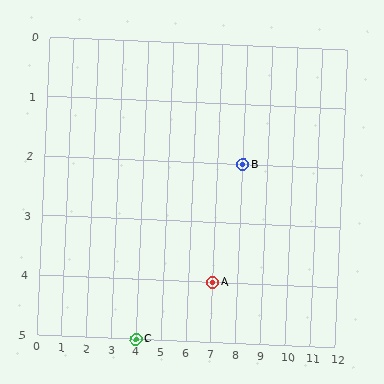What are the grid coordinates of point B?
Point B is at grid coordinates (8, 2).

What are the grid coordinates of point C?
Point C is at grid coordinates (4, 5).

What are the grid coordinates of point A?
Point A is at grid coordinates (7, 4).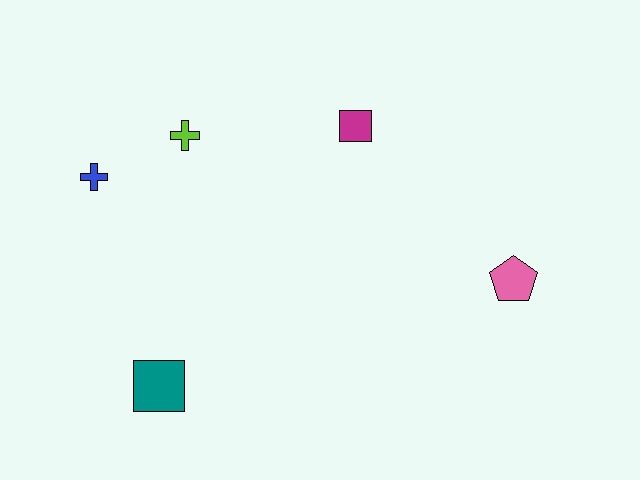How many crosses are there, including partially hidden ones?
There are 2 crosses.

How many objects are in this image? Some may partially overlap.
There are 5 objects.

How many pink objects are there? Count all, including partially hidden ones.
There is 1 pink object.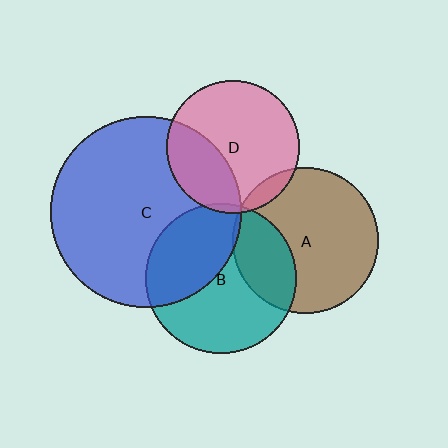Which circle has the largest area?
Circle C (blue).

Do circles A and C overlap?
Yes.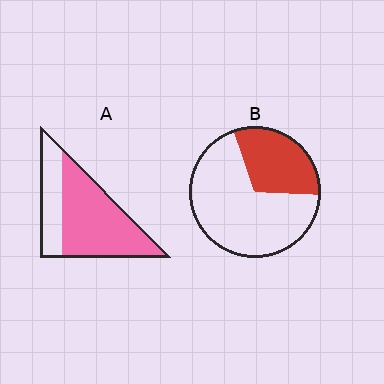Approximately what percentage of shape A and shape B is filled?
A is approximately 70% and B is approximately 30%.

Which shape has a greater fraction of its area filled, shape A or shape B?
Shape A.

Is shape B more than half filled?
No.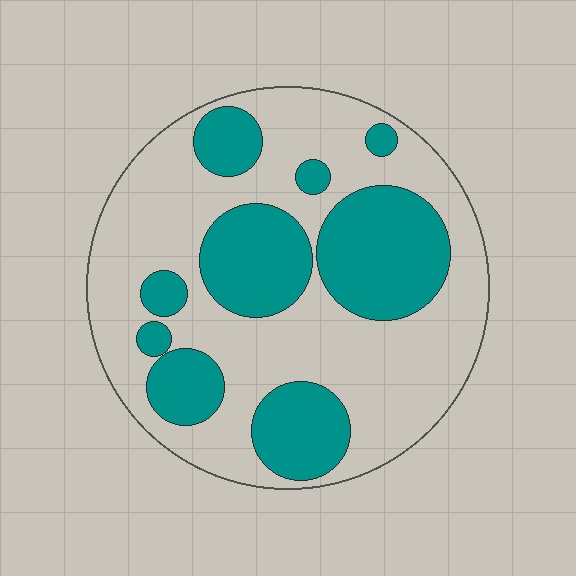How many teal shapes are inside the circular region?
9.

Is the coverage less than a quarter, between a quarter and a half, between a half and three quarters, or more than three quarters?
Between a quarter and a half.